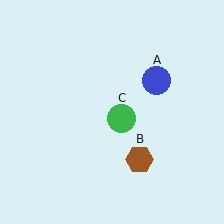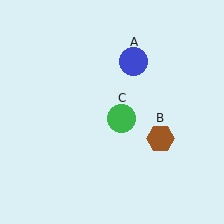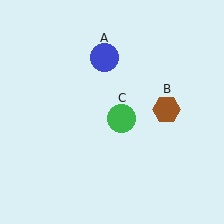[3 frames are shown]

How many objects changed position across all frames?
2 objects changed position: blue circle (object A), brown hexagon (object B).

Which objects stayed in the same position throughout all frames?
Green circle (object C) remained stationary.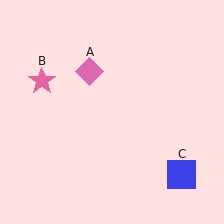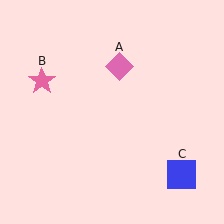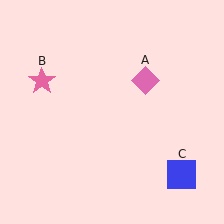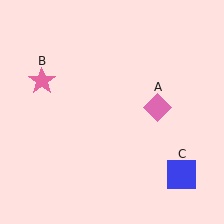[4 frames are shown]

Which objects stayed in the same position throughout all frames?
Pink star (object B) and blue square (object C) remained stationary.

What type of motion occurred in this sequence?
The pink diamond (object A) rotated clockwise around the center of the scene.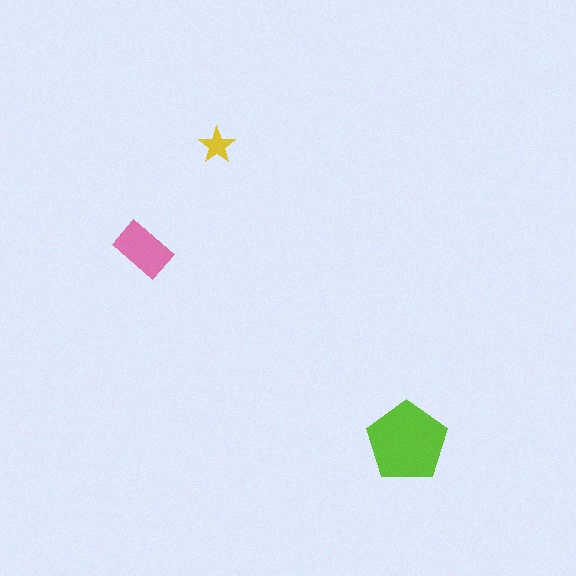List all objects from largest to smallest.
The lime pentagon, the pink rectangle, the yellow star.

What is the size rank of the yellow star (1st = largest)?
3rd.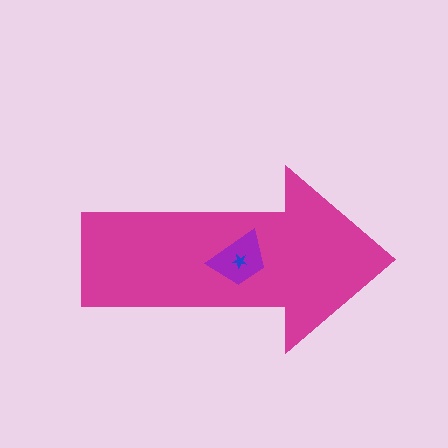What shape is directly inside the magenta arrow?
The purple trapezoid.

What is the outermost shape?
The magenta arrow.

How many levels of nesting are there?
3.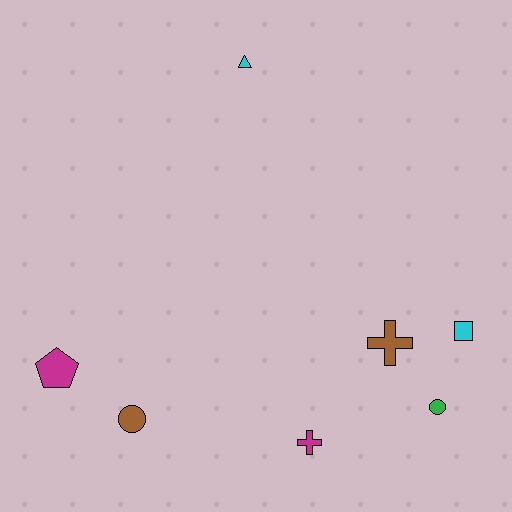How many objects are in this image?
There are 7 objects.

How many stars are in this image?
There are no stars.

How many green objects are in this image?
There is 1 green object.